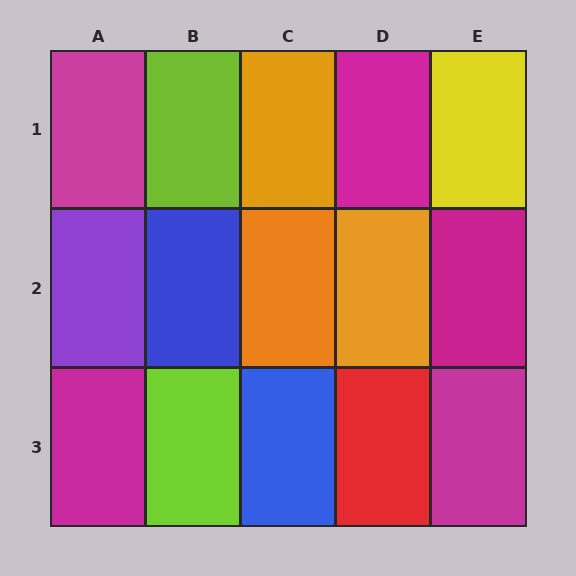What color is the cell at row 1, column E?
Yellow.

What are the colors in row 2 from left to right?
Purple, blue, orange, orange, magenta.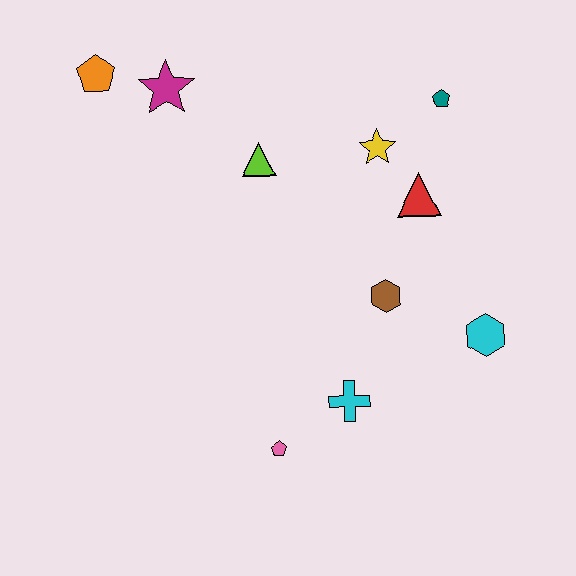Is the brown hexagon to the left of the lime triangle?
No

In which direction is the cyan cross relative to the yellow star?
The cyan cross is below the yellow star.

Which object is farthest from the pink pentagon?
The orange pentagon is farthest from the pink pentagon.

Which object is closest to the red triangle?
The yellow star is closest to the red triangle.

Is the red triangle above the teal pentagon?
No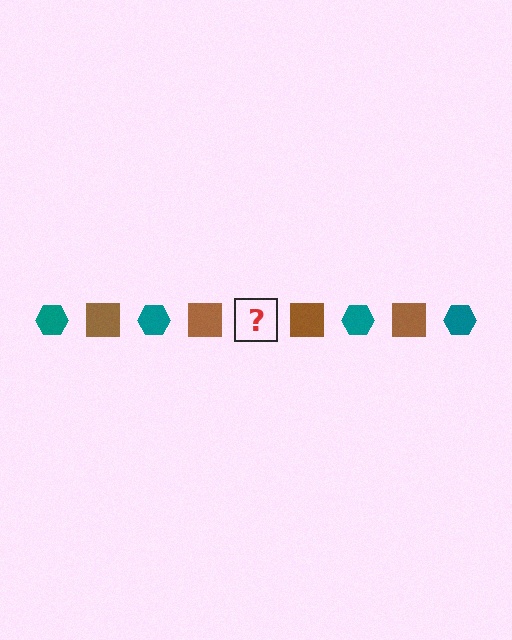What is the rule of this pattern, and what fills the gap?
The rule is that the pattern alternates between teal hexagon and brown square. The gap should be filled with a teal hexagon.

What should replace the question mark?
The question mark should be replaced with a teal hexagon.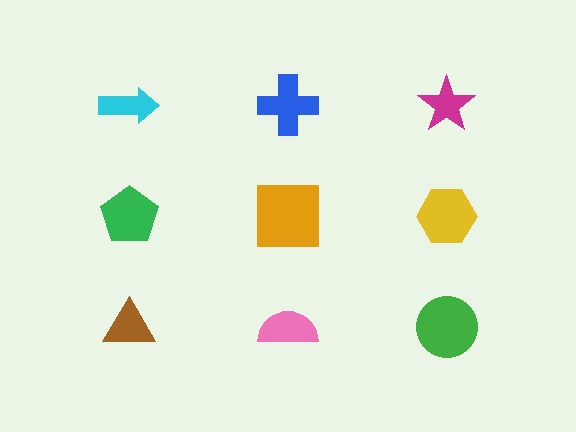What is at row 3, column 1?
A brown triangle.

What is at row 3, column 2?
A pink semicircle.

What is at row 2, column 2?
An orange square.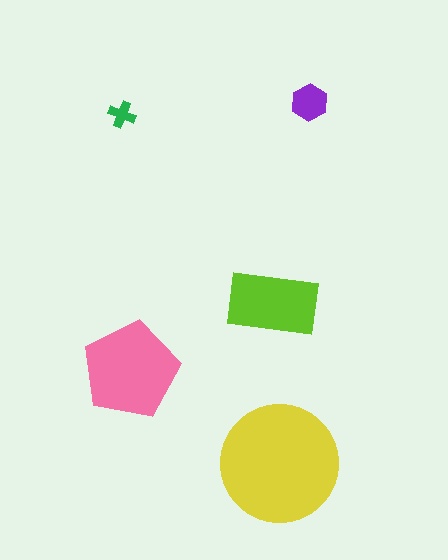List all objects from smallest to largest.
The green cross, the purple hexagon, the lime rectangle, the pink pentagon, the yellow circle.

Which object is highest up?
The purple hexagon is topmost.